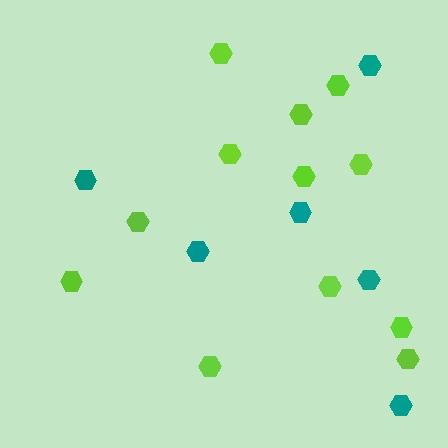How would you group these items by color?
There are 2 groups: one group of teal hexagons (6) and one group of lime hexagons (12).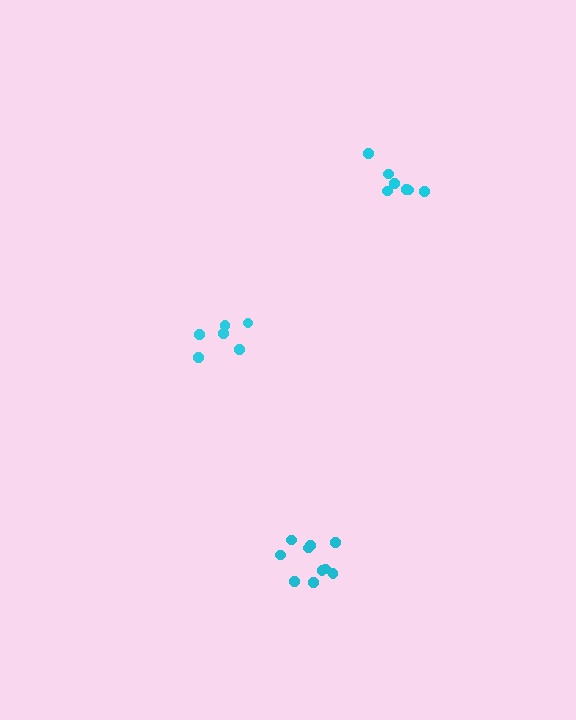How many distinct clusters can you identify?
There are 3 distinct clusters.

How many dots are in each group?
Group 1: 10 dots, Group 2: 7 dots, Group 3: 6 dots (23 total).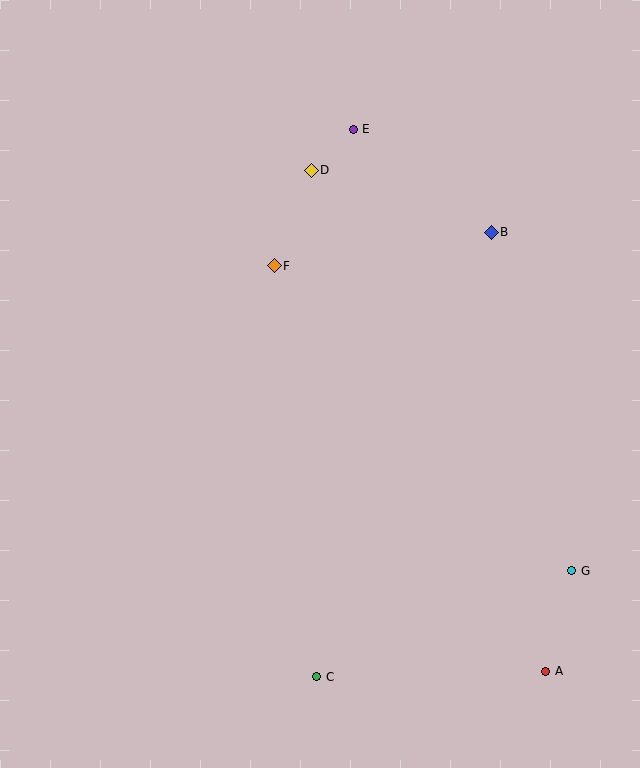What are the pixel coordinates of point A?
Point A is at (546, 671).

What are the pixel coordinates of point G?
Point G is at (572, 571).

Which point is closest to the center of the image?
Point F at (274, 266) is closest to the center.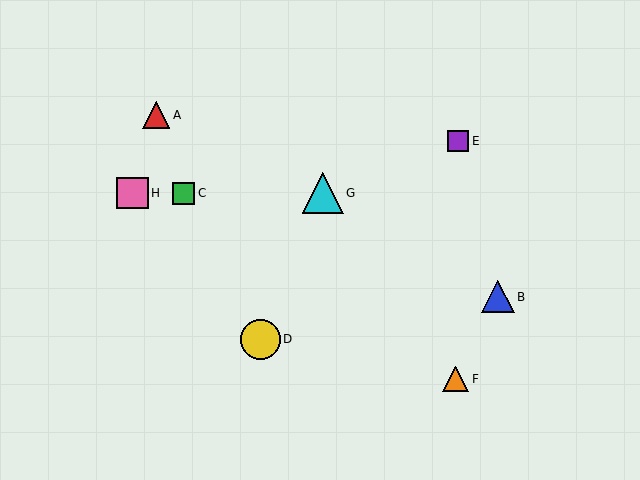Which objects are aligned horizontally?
Objects C, G, H are aligned horizontally.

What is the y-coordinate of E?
Object E is at y≈141.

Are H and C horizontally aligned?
Yes, both are at y≈193.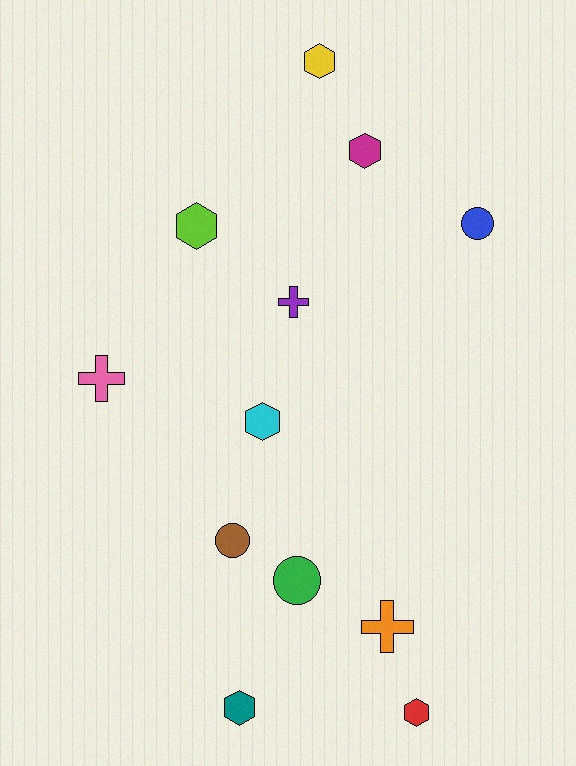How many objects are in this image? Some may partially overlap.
There are 12 objects.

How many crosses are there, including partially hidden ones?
There are 3 crosses.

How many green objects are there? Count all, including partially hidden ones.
There is 1 green object.